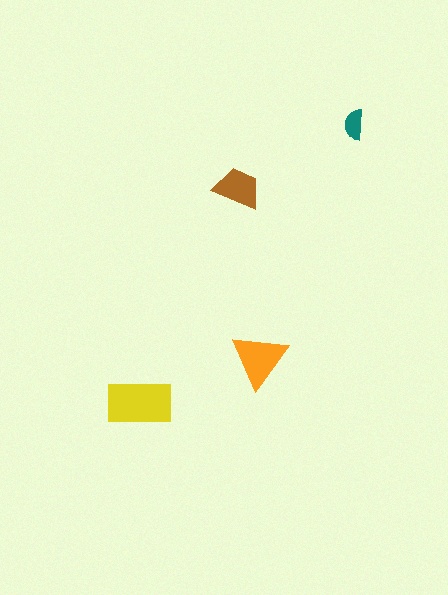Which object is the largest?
The yellow rectangle.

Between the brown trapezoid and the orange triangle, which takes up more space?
The orange triangle.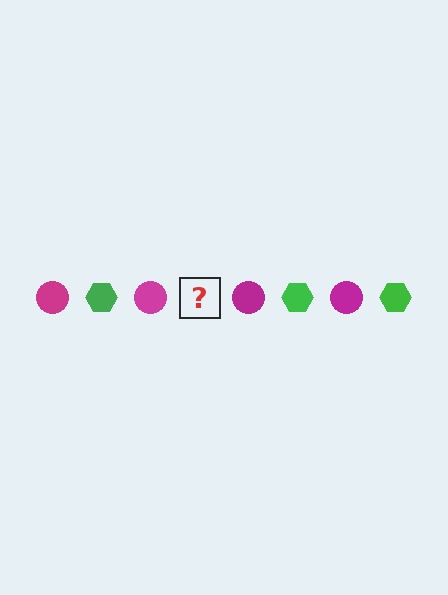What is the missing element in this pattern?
The missing element is a green hexagon.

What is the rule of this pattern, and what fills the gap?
The rule is that the pattern alternates between magenta circle and green hexagon. The gap should be filled with a green hexagon.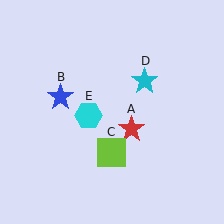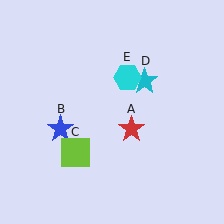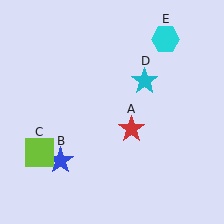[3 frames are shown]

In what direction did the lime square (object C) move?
The lime square (object C) moved left.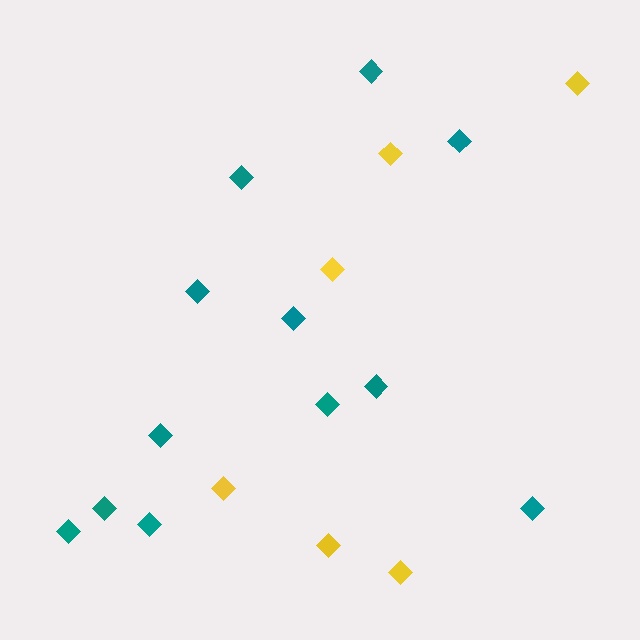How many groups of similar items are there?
There are 2 groups: one group of yellow diamonds (6) and one group of teal diamonds (12).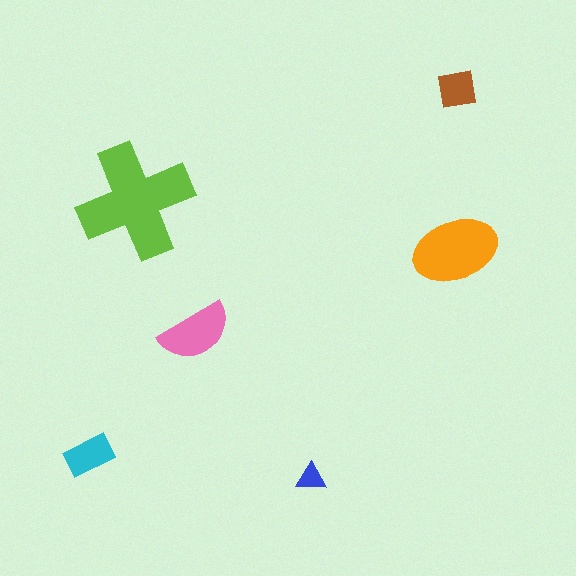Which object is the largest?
The lime cross.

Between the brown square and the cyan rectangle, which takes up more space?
The cyan rectangle.